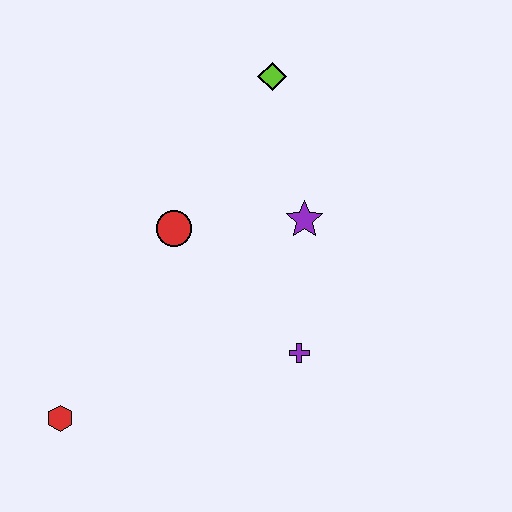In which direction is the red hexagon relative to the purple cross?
The red hexagon is to the left of the purple cross.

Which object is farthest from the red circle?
The red hexagon is farthest from the red circle.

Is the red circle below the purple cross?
No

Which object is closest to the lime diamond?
The purple star is closest to the lime diamond.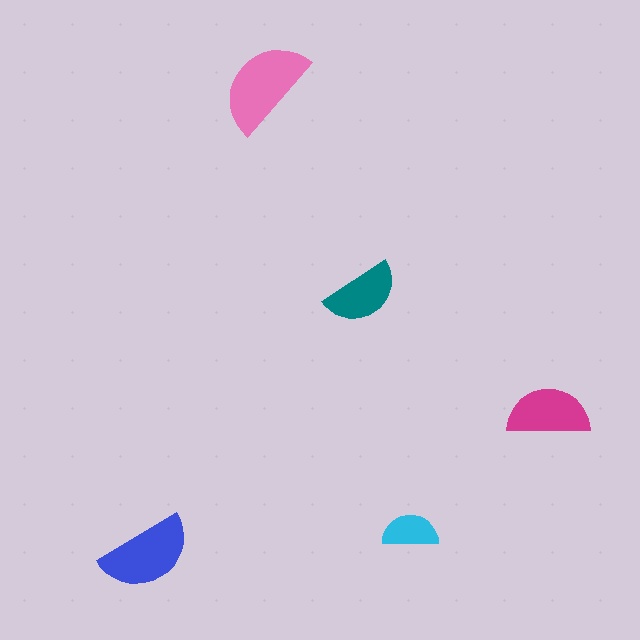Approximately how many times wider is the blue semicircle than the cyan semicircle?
About 1.5 times wider.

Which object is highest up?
The pink semicircle is topmost.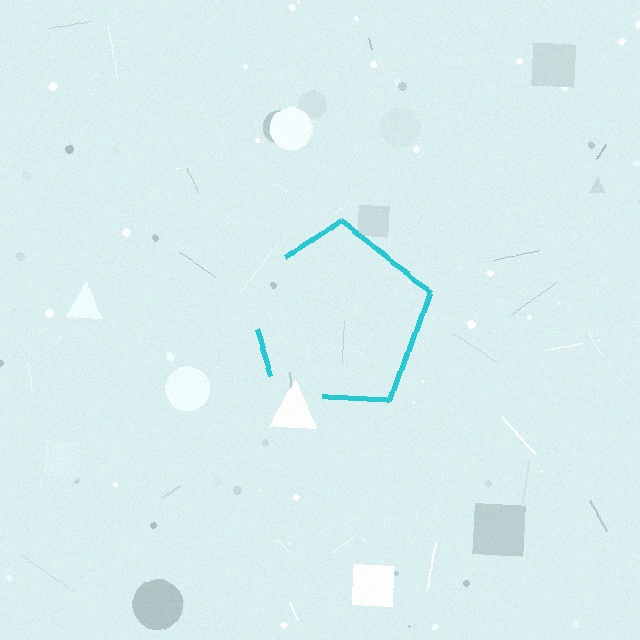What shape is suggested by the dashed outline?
The dashed outline suggests a pentagon.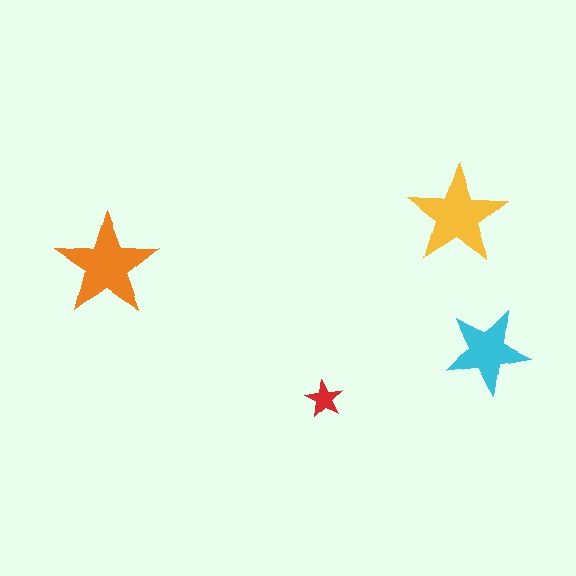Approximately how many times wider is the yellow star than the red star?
About 2.5 times wider.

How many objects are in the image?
There are 4 objects in the image.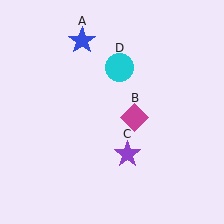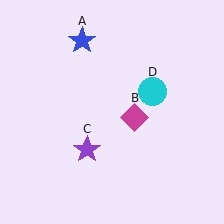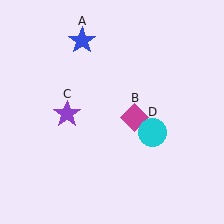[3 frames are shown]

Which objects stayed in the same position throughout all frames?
Blue star (object A) and magenta diamond (object B) remained stationary.